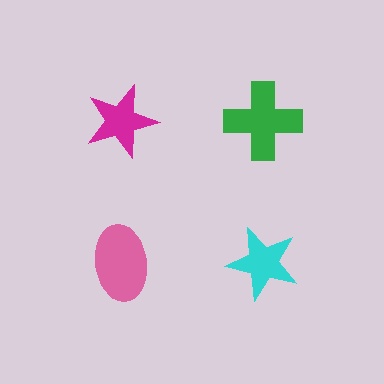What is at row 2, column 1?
A pink ellipse.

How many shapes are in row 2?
2 shapes.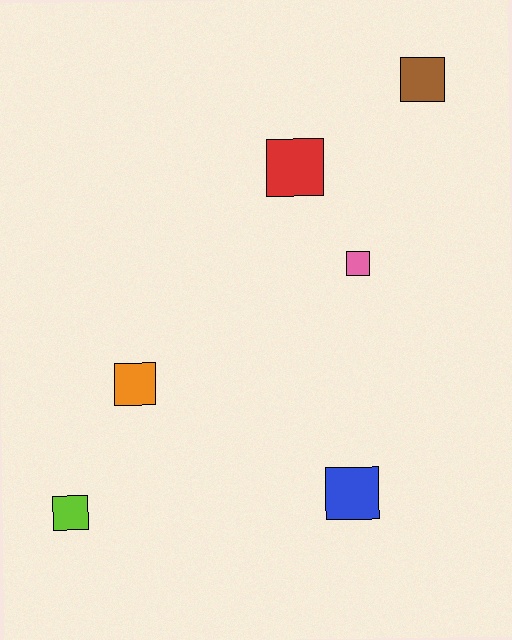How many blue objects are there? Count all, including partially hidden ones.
There is 1 blue object.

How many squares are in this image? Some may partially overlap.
There are 6 squares.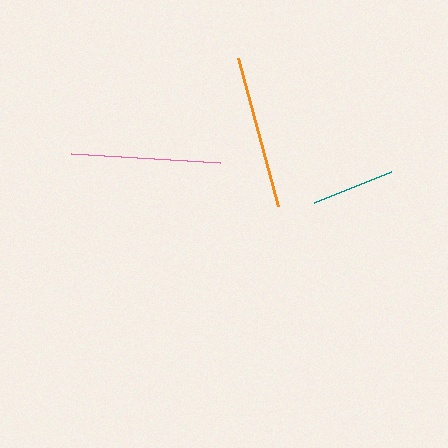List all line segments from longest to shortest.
From longest to shortest: orange, pink, teal.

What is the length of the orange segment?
The orange segment is approximately 154 pixels long.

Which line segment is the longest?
The orange line is the longest at approximately 154 pixels.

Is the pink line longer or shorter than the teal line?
The pink line is longer than the teal line.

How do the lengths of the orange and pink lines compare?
The orange and pink lines are approximately the same length.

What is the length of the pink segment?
The pink segment is approximately 150 pixels long.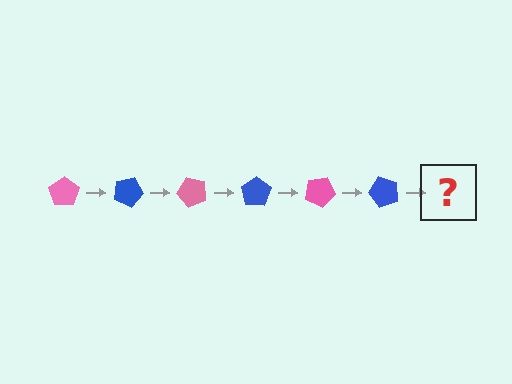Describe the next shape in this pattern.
It should be a pink pentagon, rotated 150 degrees from the start.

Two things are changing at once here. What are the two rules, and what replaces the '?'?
The two rules are that it rotates 25 degrees each step and the color cycles through pink and blue. The '?' should be a pink pentagon, rotated 150 degrees from the start.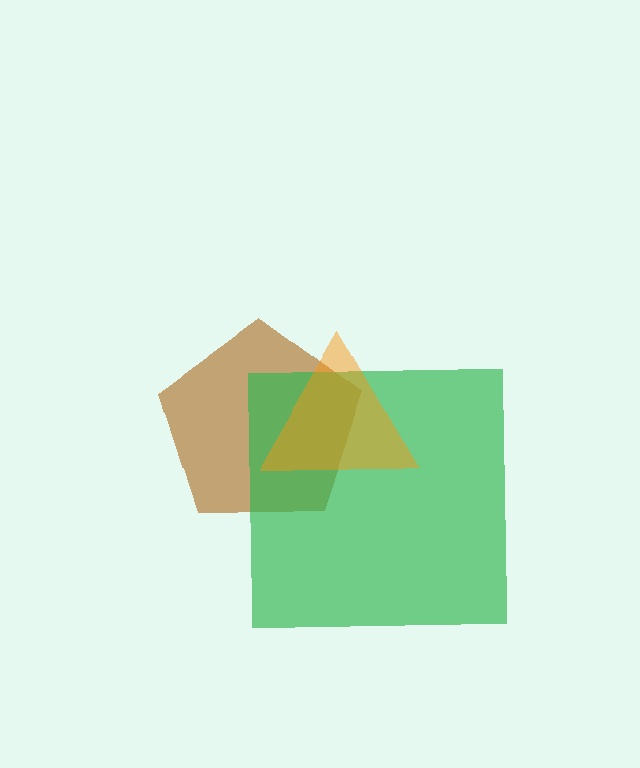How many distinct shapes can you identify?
There are 3 distinct shapes: a brown pentagon, a green square, an orange triangle.